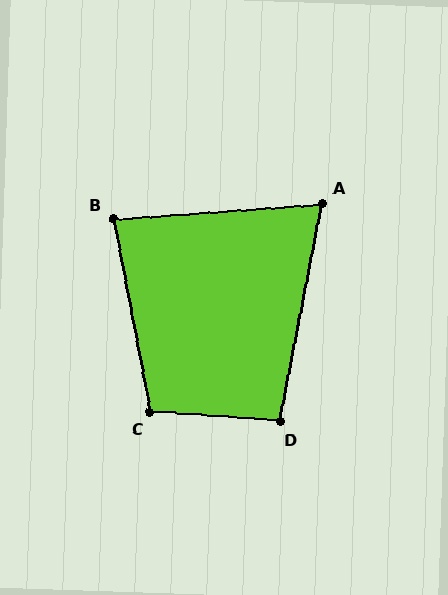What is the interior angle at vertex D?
Approximately 97 degrees (obtuse).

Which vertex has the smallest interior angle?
A, at approximately 75 degrees.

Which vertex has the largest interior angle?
C, at approximately 105 degrees.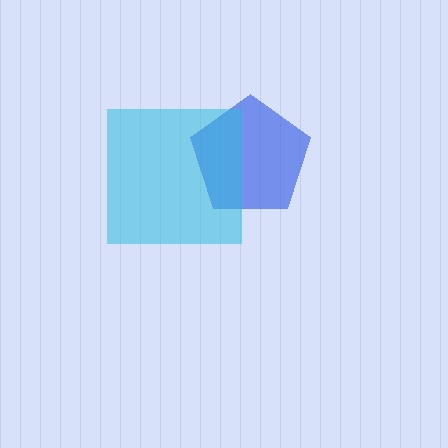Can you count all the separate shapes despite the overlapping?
Yes, there are 2 separate shapes.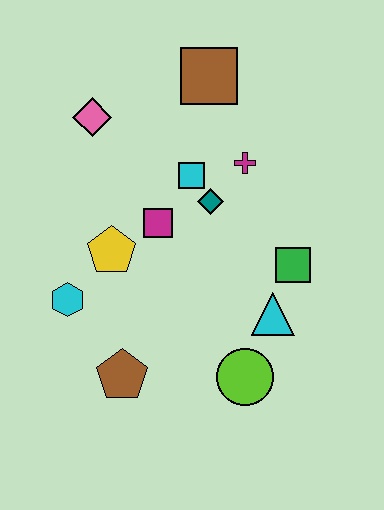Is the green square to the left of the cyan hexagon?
No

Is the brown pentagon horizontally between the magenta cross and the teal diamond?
No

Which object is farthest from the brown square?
The brown pentagon is farthest from the brown square.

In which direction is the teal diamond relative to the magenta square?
The teal diamond is to the right of the magenta square.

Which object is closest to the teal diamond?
The cyan square is closest to the teal diamond.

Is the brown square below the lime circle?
No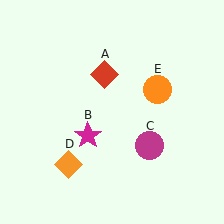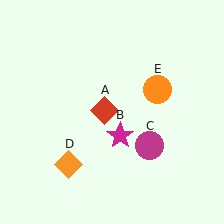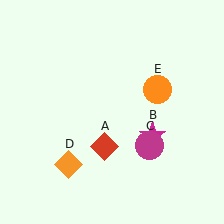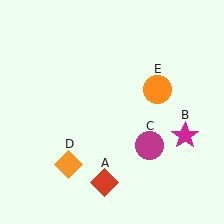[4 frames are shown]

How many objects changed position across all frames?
2 objects changed position: red diamond (object A), magenta star (object B).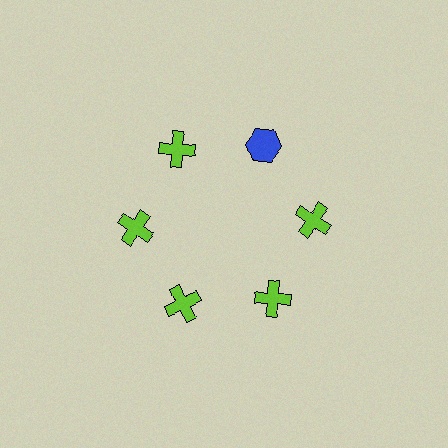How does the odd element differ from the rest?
It differs in both color (blue instead of lime) and shape (hexagon instead of cross).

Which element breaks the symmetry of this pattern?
The blue hexagon at roughly the 1 o'clock position breaks the symmetry. All other shapes are lime crosses.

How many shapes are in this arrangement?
There are 6 shapes arranged in a ring pattern.